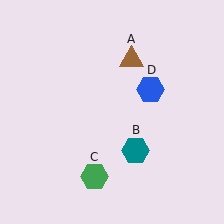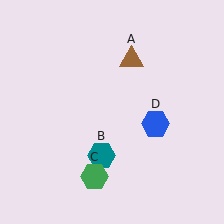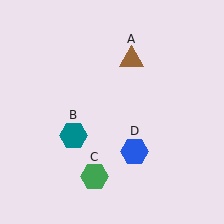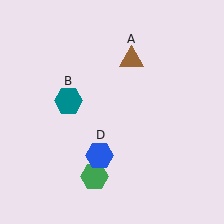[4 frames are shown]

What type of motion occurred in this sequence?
The teal hexagon (object B), blue hexagon (object D) rotated clockwise around the center of the scene.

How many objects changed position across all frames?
2 objects changed position: teal hexagon (object B), blue hexagon (object D).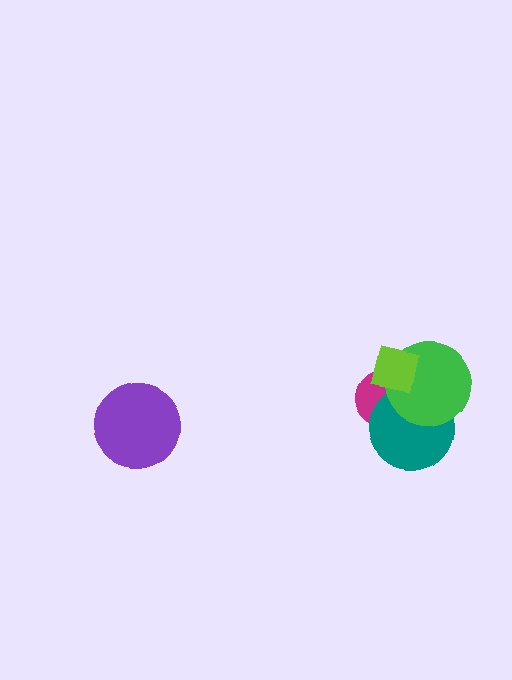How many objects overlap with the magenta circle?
3 objects overlap with the magenta circle.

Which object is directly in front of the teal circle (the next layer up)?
The green circle is directly in front of the teal circle.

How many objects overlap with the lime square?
3 objects overlap with the lime square.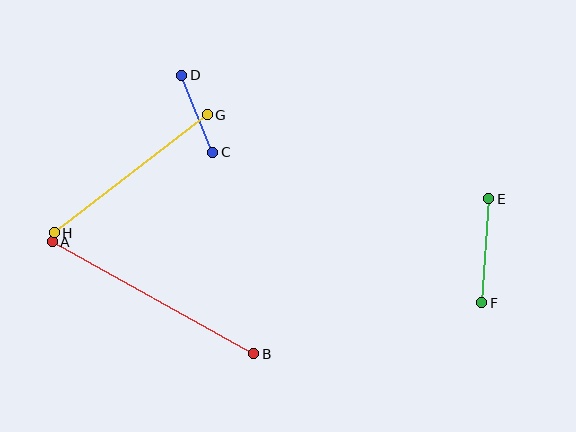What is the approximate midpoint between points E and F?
The midpoint is at approximately (485, 251) pixels.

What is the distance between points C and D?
The distance is approximately 83 pixels.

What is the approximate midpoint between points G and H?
The midpoint is at approximately (131, 174) pixels.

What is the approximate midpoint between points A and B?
The midpoint is at approximately (153, 298) pixels.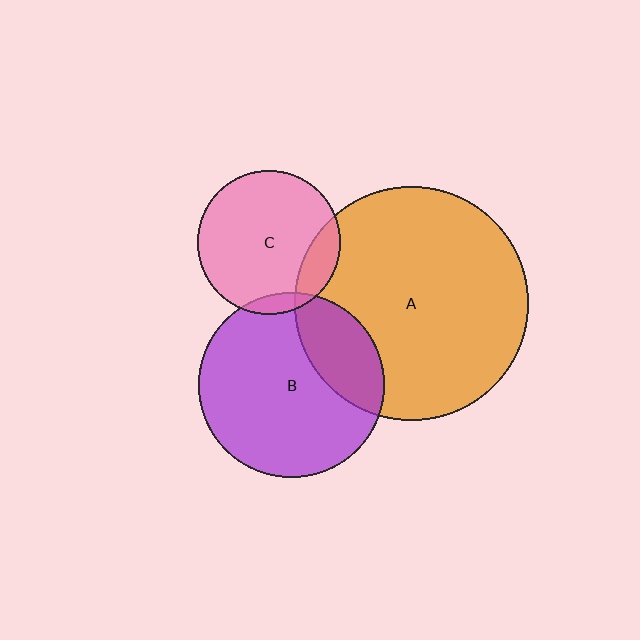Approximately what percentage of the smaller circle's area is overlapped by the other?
Approximately 25%.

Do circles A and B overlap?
Yes.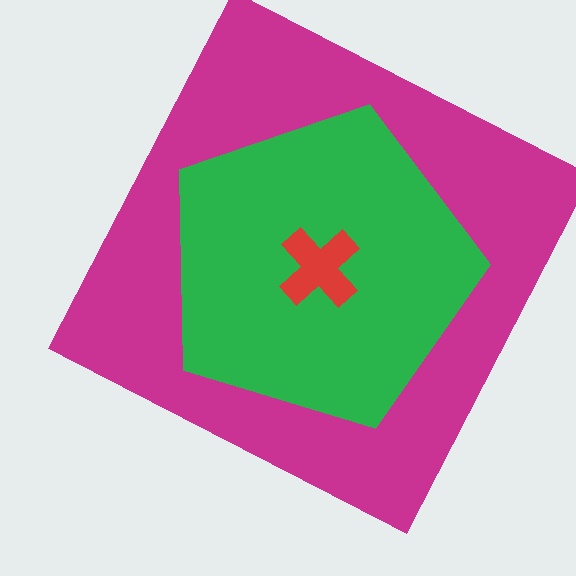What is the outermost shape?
The magenta square.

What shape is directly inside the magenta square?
The green pentagon.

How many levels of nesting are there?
3.